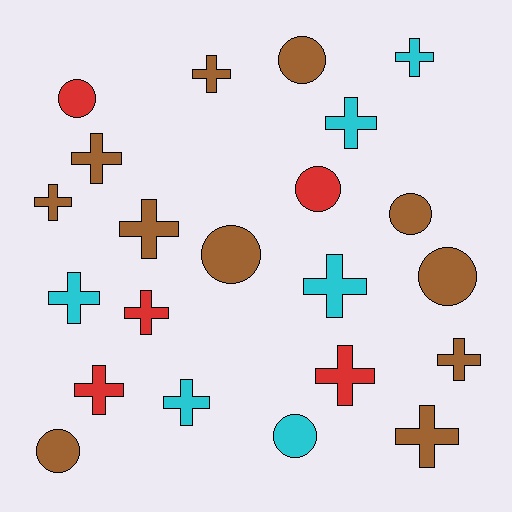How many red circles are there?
There are 2 red circles.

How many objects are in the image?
There are 22 objects.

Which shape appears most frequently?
Cross, with 14 objects.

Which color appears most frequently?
Brown, with 11 objects.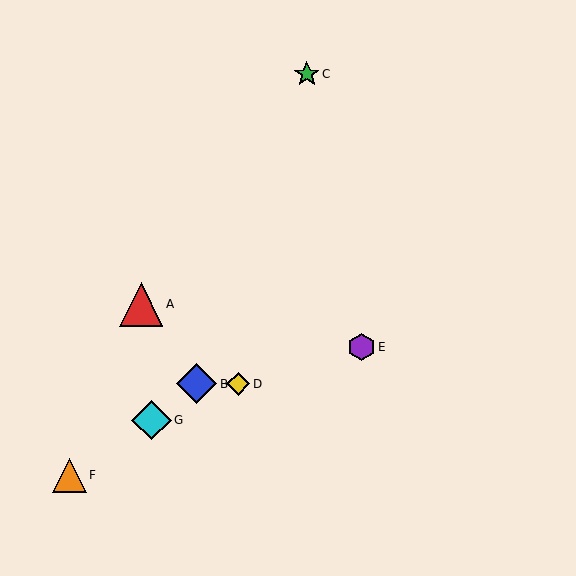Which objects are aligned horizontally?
Objects B, D are aligned horizontally.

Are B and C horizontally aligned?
No, B is at y≈384 and C is at y≈74.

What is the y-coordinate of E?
Object E is at y≈347.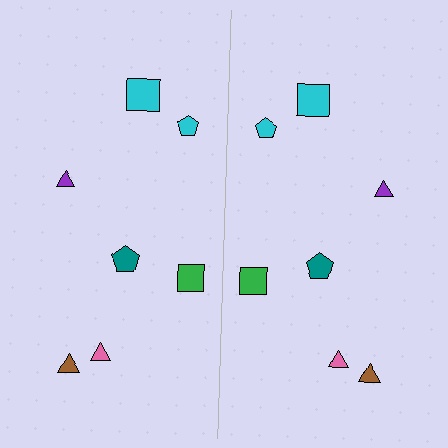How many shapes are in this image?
There are 14 shapes in this image.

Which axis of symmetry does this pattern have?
The pattern has a vertical axis of symmetry running through the center of the image.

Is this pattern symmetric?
Yes, this pattern has bilateral (reflection) symmetry.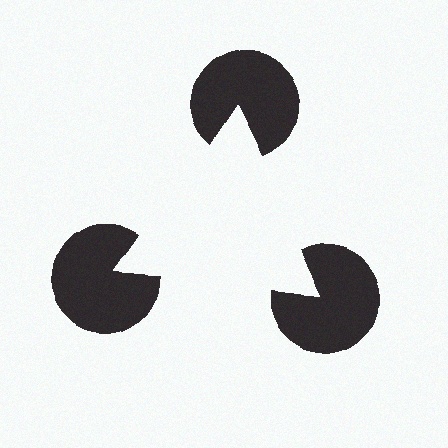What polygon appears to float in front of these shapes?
An illusory triangle — its edges are inferred from the aligned wedge cuts in the pac-man discs, not physically drawn.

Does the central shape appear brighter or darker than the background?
It typically appears slightly brighter than the background, even though no actual brightness change is drawn.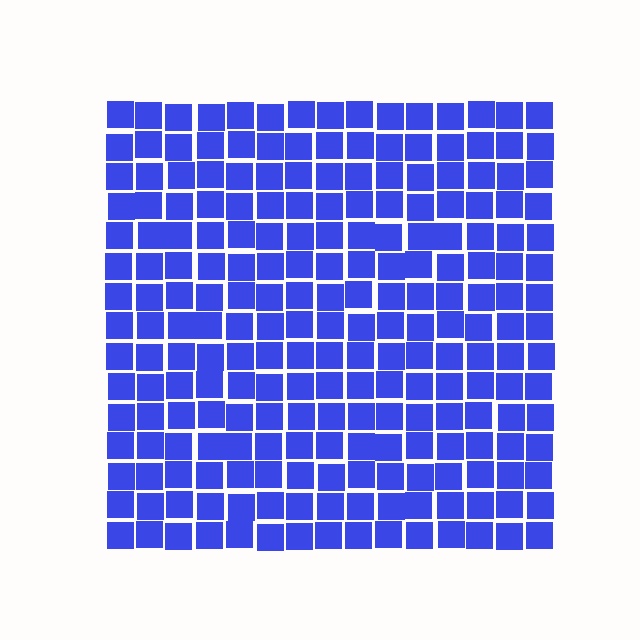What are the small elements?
The small elements are squares.